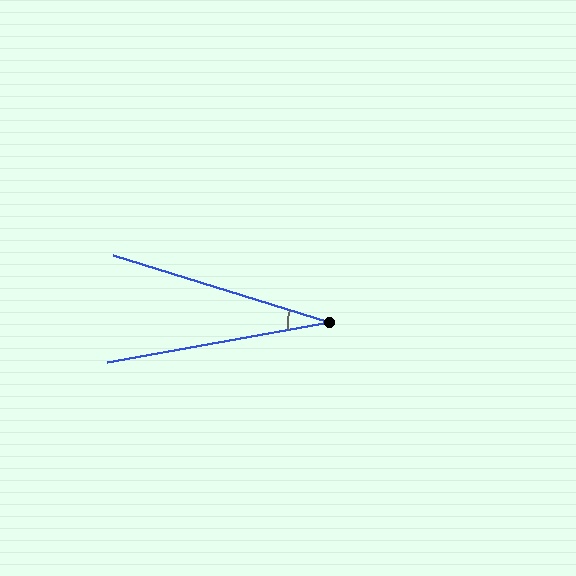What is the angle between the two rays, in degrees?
Approximately 27 degrees.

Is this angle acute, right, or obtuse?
It is acute.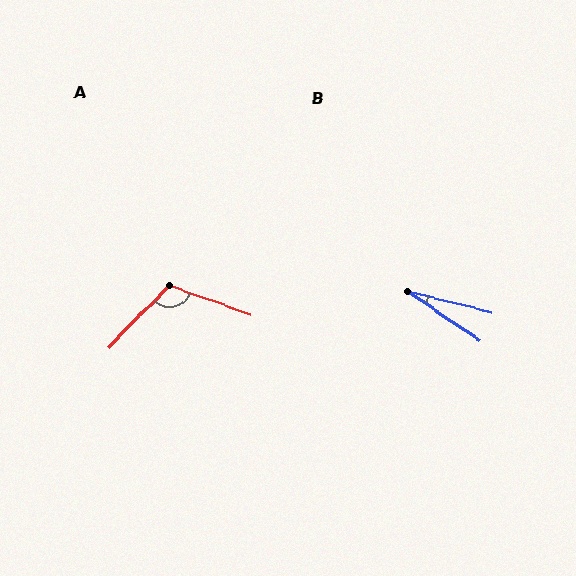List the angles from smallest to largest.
B (20°), A (115°).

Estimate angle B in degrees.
Approximately 20 degrees.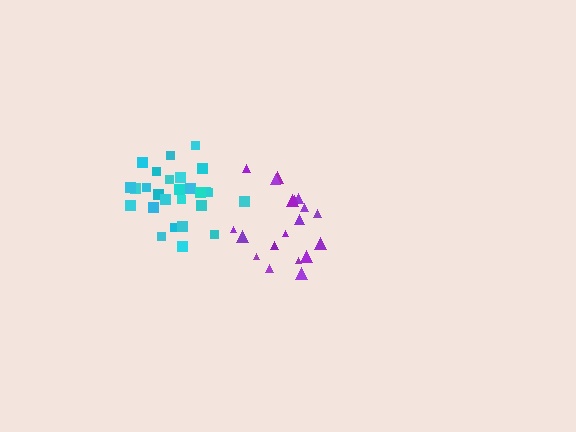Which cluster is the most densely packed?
Cyan.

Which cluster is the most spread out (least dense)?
Purple.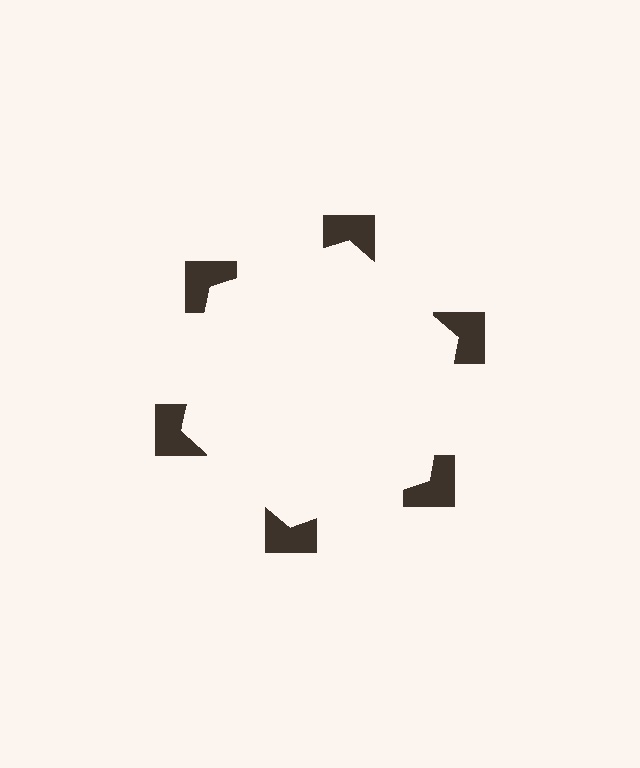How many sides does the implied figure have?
6 sides.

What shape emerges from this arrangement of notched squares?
An illusory hexagon — its edges are inferred from the aligned wedge cuts in the notched squares, not physically drawn.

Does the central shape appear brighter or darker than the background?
It typically appears slightly brighter than the background, even though no actual brightness change is drawn.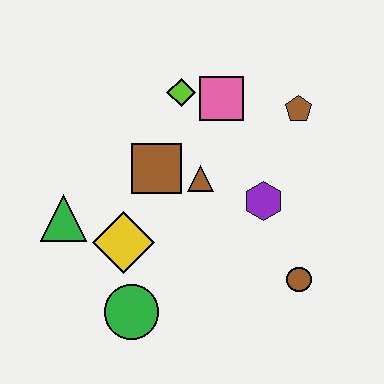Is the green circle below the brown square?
Yes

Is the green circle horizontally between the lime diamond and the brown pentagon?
No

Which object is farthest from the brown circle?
The green triangle is farthest from the brown circle.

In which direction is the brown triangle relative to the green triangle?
The brown triangle is to the right of the green triangle.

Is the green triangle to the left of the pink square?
Yes